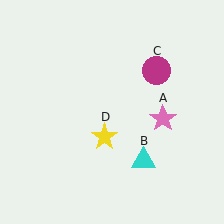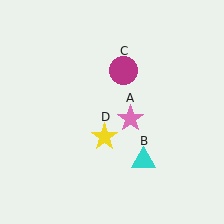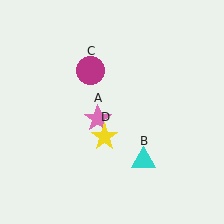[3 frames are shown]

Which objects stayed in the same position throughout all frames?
Cyan triangle (object B) and yellow star (object D) remained stationary.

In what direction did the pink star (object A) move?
The pink star (object A) moved left.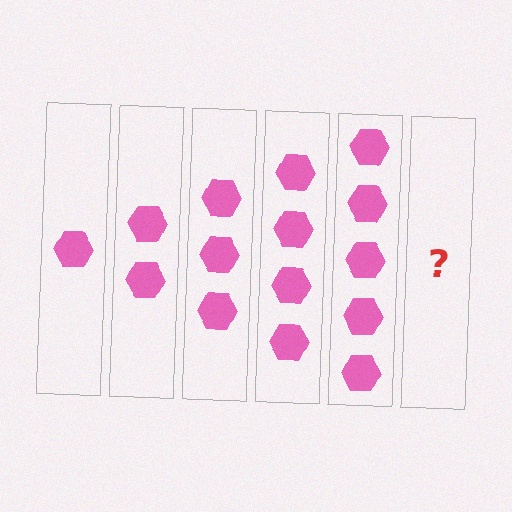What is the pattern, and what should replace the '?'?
The pattern is that each step adds one more hexagon. The '?' should be 6 hexagons.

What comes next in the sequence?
The next element should be 6 hexagons.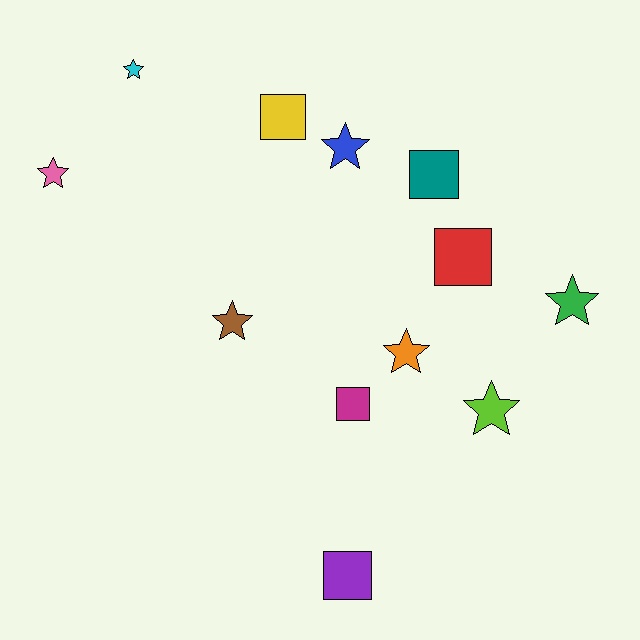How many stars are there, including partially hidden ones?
There are 7 stars.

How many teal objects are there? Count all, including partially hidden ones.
There is 1 teal object.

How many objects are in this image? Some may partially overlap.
There are 12 objects.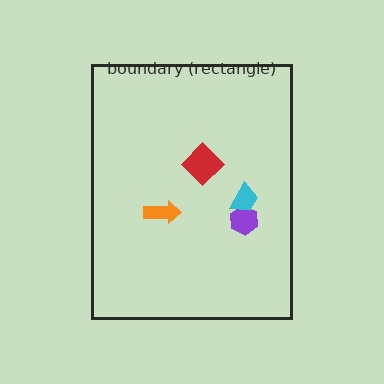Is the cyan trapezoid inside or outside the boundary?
Inside.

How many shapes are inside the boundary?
4 inside, 0 outside.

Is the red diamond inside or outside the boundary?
Inside.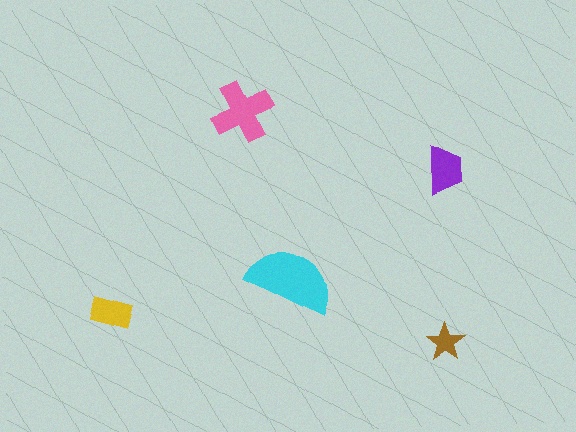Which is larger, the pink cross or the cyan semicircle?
The cyan semicircle.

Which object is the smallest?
The brown star.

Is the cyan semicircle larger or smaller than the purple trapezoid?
Larger.